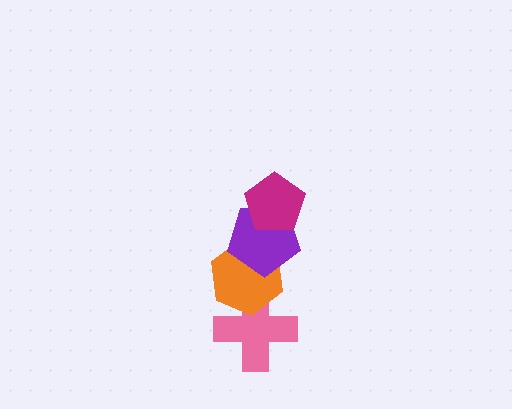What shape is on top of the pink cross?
The orange hexagon is on top of the pink cross.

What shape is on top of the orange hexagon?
The purple pentagon is on top of the orange hexagon.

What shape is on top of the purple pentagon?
The magenta pentagon is on top of the purple pentagon.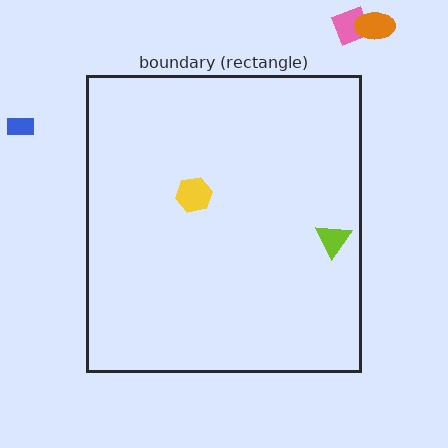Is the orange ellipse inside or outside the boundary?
Outside.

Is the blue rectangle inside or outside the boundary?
Outside.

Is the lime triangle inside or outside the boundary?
Inside.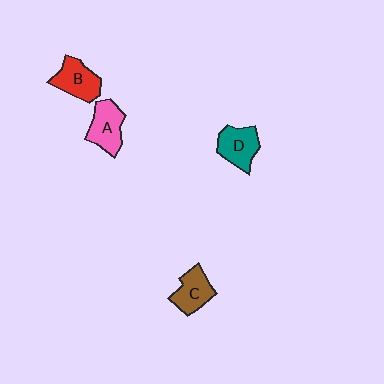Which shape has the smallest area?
Shape C (brown).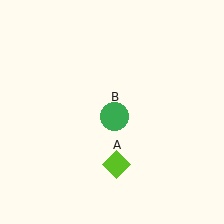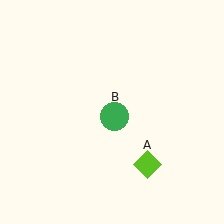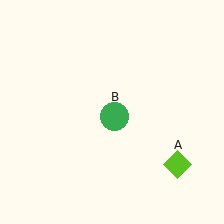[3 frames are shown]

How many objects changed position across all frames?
1 object changed position: lime diamond (object A).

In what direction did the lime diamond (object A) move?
The lime diamond (object A) moved right.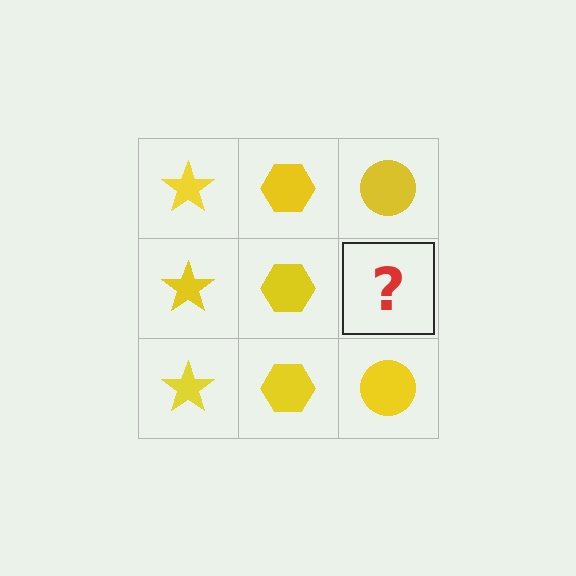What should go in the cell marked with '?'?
The missing cell should contain a yellow circle.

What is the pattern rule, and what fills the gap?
The rule is that each column has a consistent shape. The gap should be filled with a yellow circle.